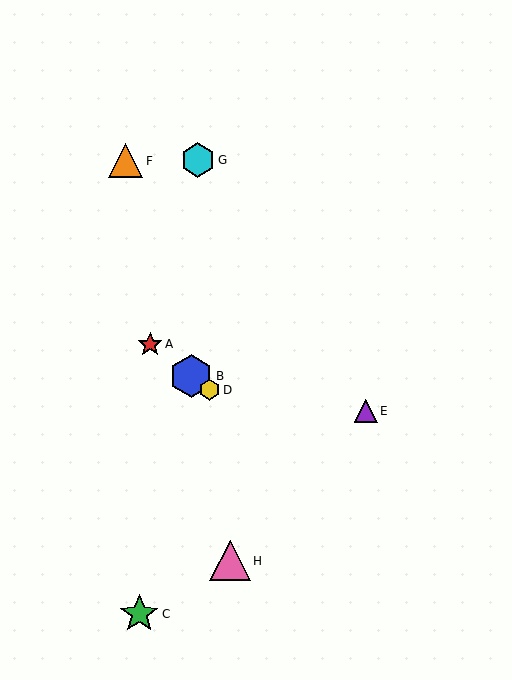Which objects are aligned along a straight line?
Objects A, B, D are aligned along a straight line.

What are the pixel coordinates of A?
Object A is at (150, 344).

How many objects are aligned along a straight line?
3 objects (A, B, D) are aligned along a straight line.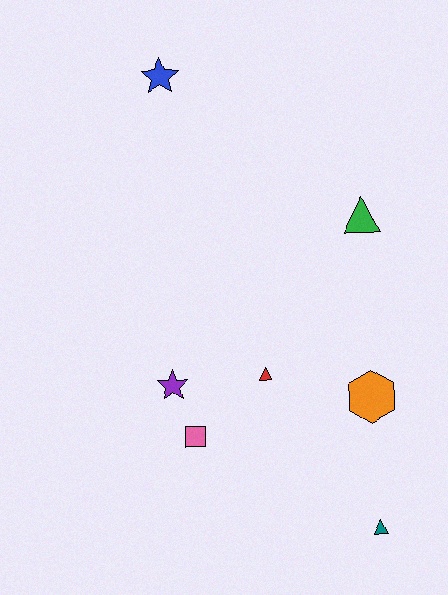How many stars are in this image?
There are 2 stars.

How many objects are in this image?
There are 7 objects.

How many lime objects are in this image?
There are no lime objects.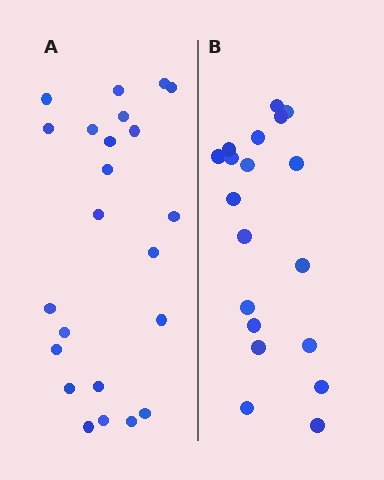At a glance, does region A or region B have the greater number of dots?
Region A (the left region) has more dots.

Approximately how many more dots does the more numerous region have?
Region A has about 4 more dots than region B.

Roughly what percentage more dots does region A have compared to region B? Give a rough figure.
About 20% more.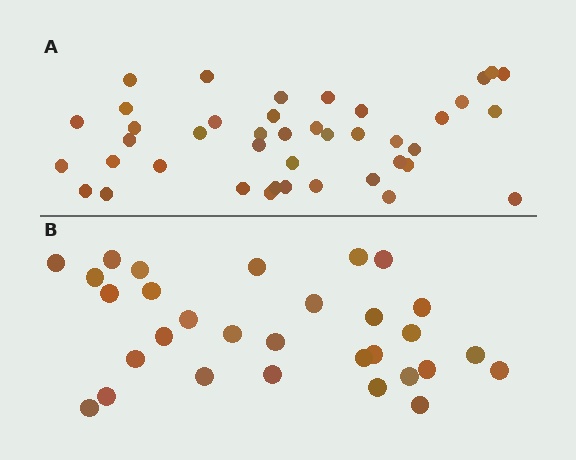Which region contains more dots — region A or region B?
Region A (the top region) has more dots.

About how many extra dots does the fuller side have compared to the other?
Region A has roughly 12 or so more dots than region B.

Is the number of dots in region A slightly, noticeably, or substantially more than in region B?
Region A has noticeably more, but not dramatically so. The ratio is roughly 1.4 to 1.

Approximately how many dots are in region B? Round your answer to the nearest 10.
About 30 dots.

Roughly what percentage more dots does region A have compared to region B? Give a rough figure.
About 40% more.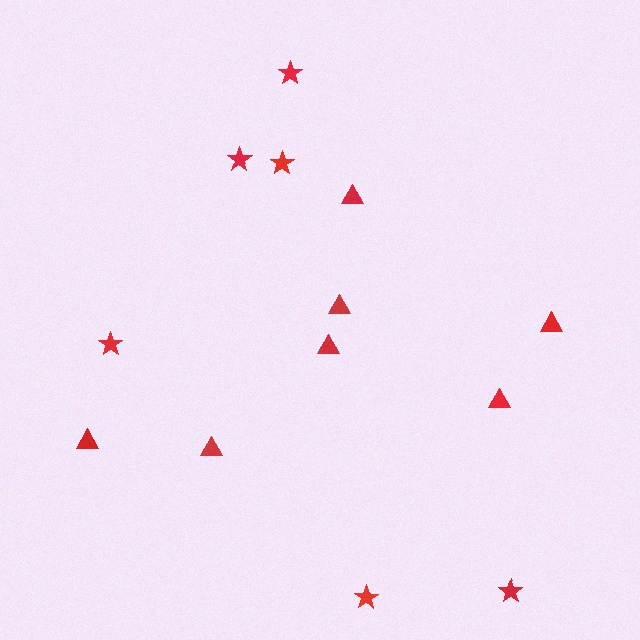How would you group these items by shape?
There are 2 groups: one group of stars (6) and one group of triangles (7).